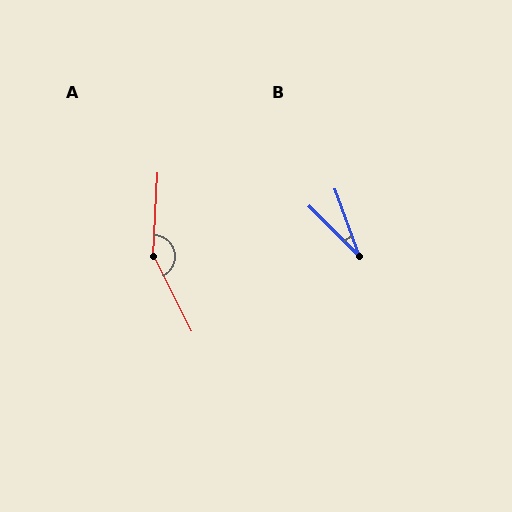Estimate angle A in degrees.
Approximately 150 degrees.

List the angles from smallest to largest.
B (25°), A (150°).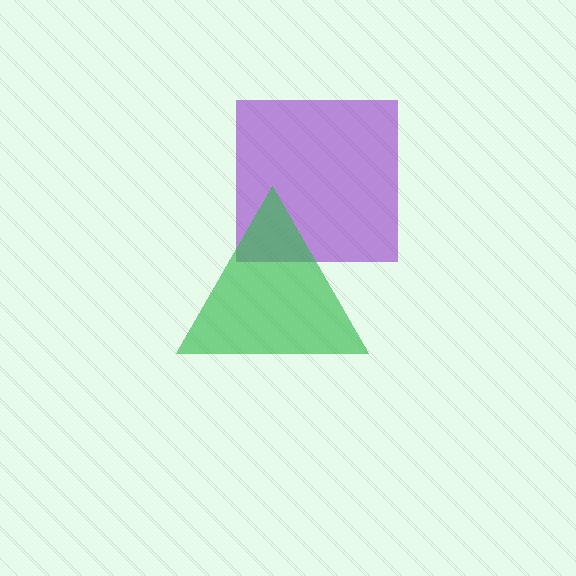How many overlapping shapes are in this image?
There are 2 overlapping shapes in the image.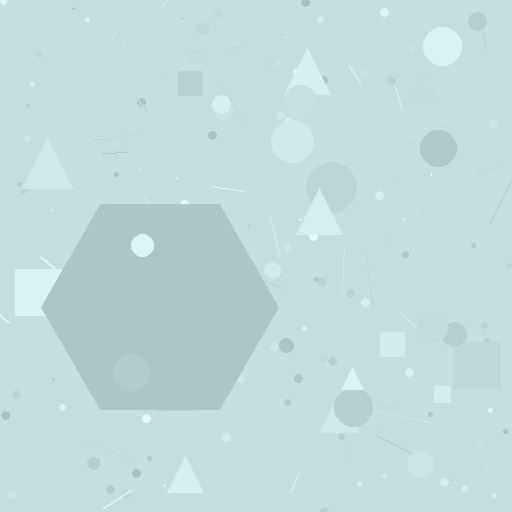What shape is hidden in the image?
A hexagon is hidden in the image.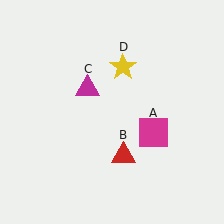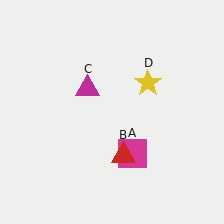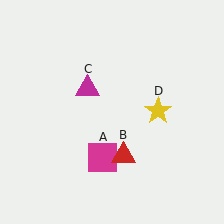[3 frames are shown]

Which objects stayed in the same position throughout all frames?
Red triangle (object B) and magenta triangle (object C) remained stationary.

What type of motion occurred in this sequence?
The magenta square (object A), yellow star (object D) rotated clockwise around the center of the scene.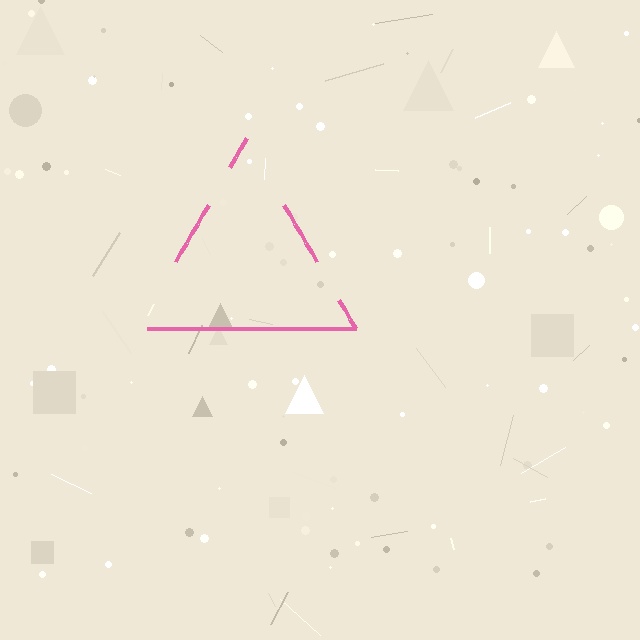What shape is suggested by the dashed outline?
The dashed outline suggests a triangle.